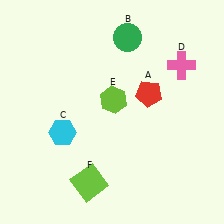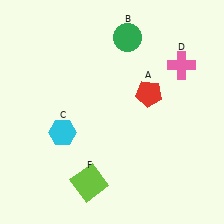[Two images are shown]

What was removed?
The lime hexagon (E) was removed in Image 2.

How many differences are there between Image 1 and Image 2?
There is 1 difference between the two images.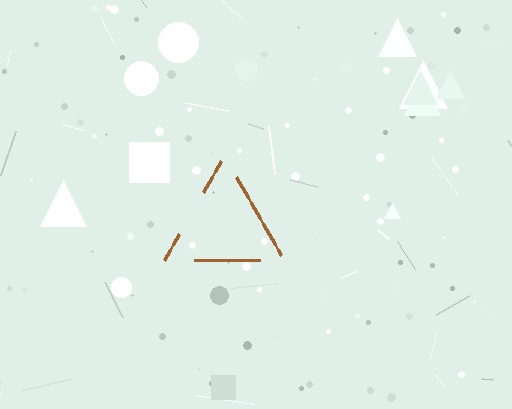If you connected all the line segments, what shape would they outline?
They would outline a triangle.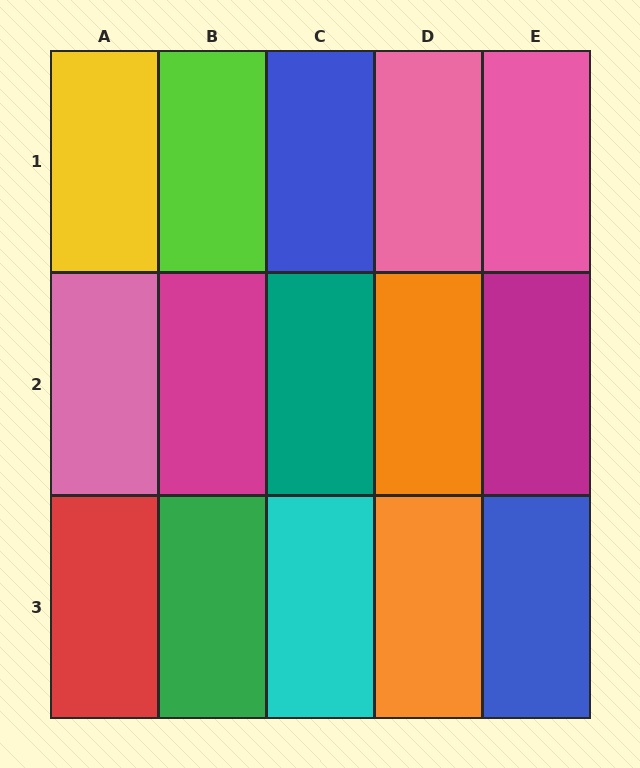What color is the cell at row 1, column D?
Pink.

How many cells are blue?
2 cells are blue.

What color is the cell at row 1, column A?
Yellow.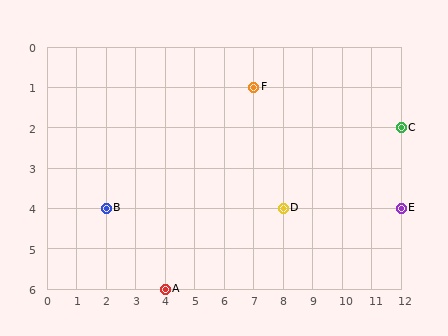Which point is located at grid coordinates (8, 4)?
Point D is at (8, 4).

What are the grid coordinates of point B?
Point B is at grid coordinates (2, 4).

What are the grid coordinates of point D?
Point D is at grid coordinates (8, 4).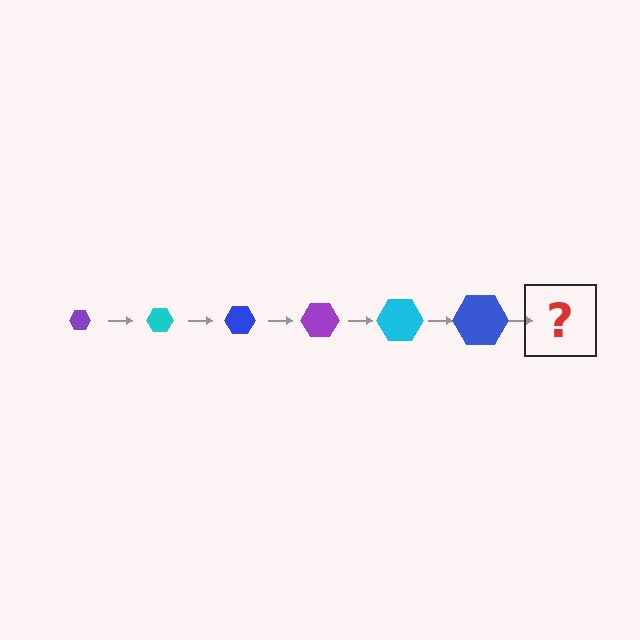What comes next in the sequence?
The next element should be a purple hexagon, larger than the previous one.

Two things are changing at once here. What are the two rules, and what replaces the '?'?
The two rules are that the hexagon grows larger each step and the color cycles through purple, cyan, and blue. The '?' should be a purple hexagon, larger than the previous one.